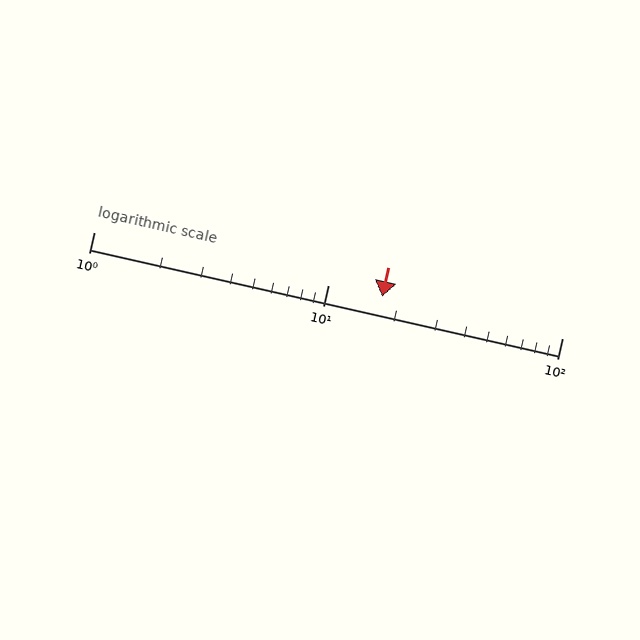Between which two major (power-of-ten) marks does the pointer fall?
The pointer is between 10 and 100.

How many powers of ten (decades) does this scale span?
The scale spans 2 decades, from 1 to 100.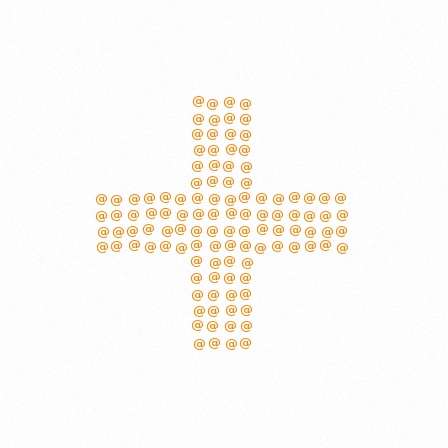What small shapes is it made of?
It is made of small at signs.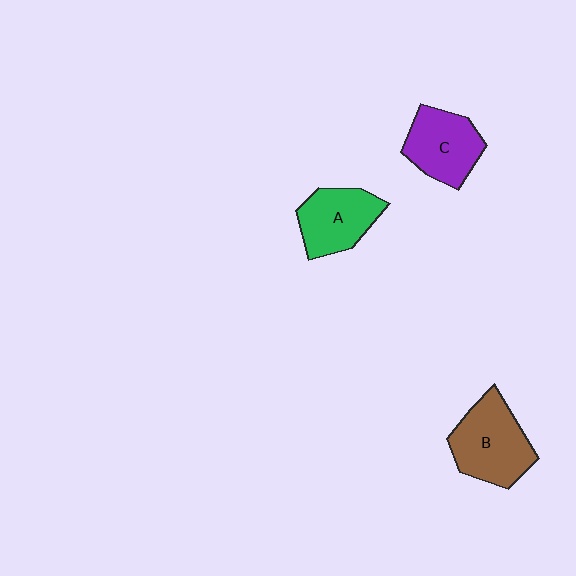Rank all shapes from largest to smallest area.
From largest to smallest: B (brown), C (purple), A (green).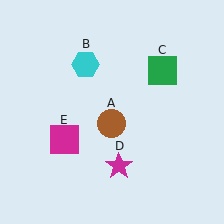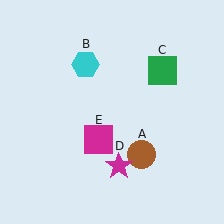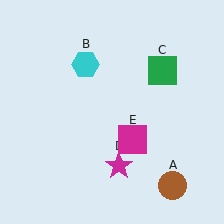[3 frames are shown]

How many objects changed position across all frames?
2 objects changed position: brown circle (object A), magenta square (object E).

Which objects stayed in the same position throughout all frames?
Cyan hexagon (object B) and green square (object C) and magenta star (object D) remained stationary.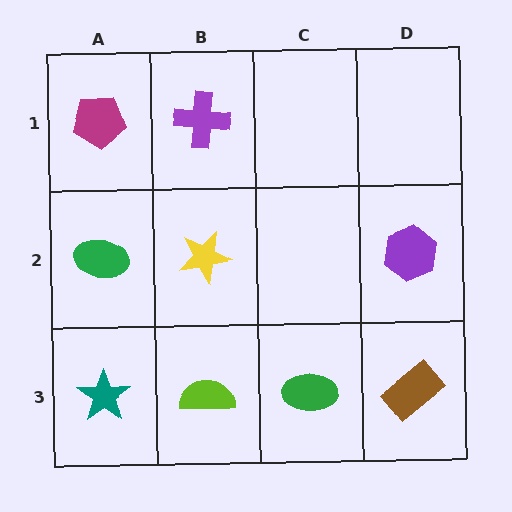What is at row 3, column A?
A teal star.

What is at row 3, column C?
A green ellipse.